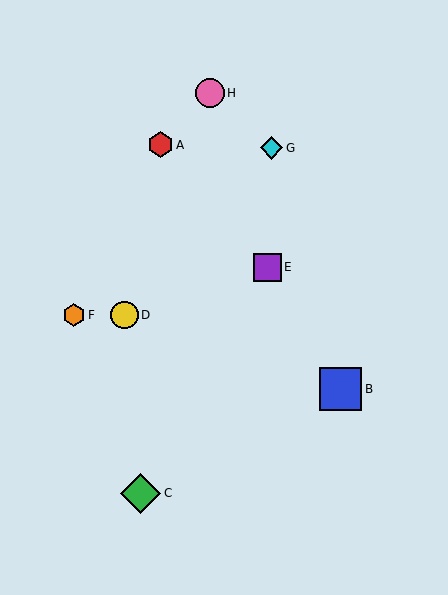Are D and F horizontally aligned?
Yes, both are at y≈315.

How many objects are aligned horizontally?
2 objects (D, F) are aligned horizontally.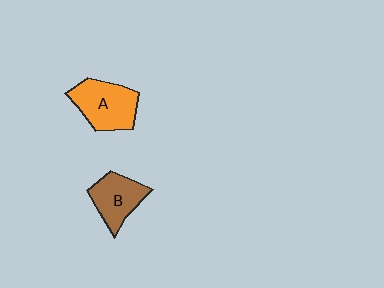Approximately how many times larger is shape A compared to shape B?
Approximately 1.3 times.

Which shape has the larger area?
Shape A (orange).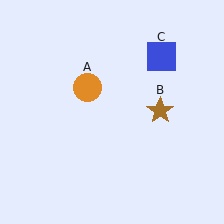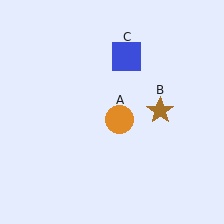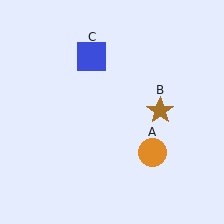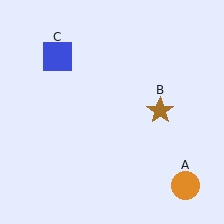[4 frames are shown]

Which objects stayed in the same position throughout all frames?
Brown star (object B) remained stationary.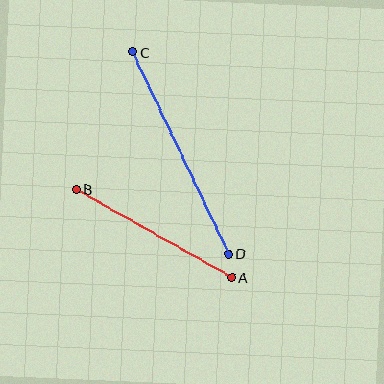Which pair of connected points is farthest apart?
Points C and D are farthest apart.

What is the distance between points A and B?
The distance is approximately 178 pixels.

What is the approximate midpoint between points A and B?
The midpoint is at approximately (154, 233) pixels.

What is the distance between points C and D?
The distance is approximately 224 pixels.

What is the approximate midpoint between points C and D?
The midpoint is at approximately (181, 153) pixels.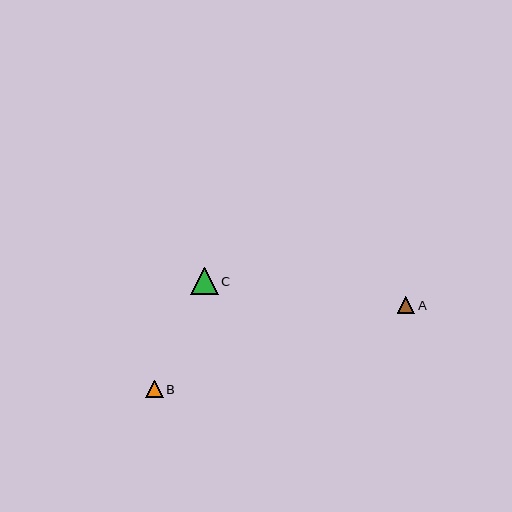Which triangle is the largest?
Triangle C is the largest with a size of approximately 27 pixels.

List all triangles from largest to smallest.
From largest to smallest: C, B, A.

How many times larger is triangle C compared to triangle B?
Triangle C is approximately 1.6 times the size of triangle B.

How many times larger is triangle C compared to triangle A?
Triangle C is approximately 1.6 times the size of triangle A.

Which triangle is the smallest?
Triangle A is the smallest with a size of approximately 17 pixels.